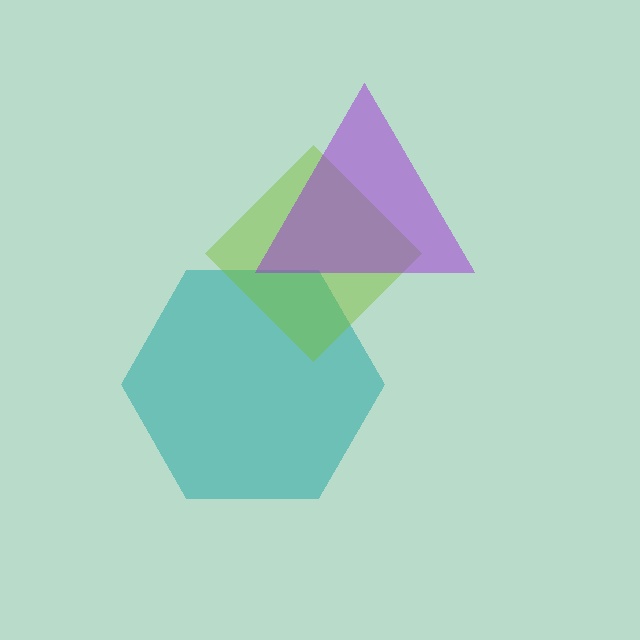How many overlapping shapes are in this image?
There are 3 overlapping shapes in the image.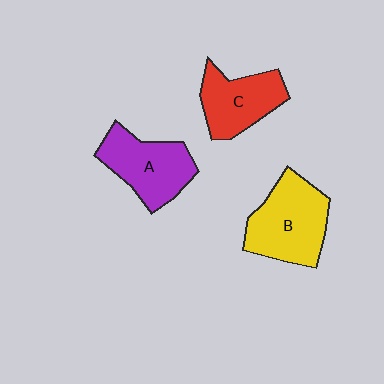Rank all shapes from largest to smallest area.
From largest to smallest: B (yellow), A (purple), C (red).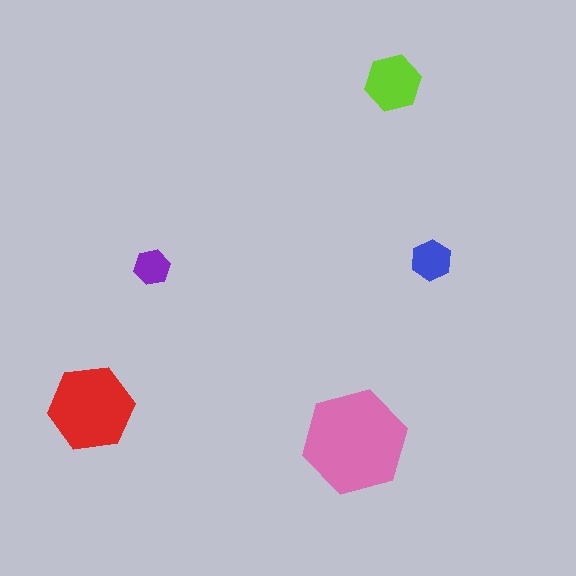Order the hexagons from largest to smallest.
the pink one, the red one, the lime one, the blue one, the purple one.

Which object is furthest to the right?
The blue hexagon is rightmost.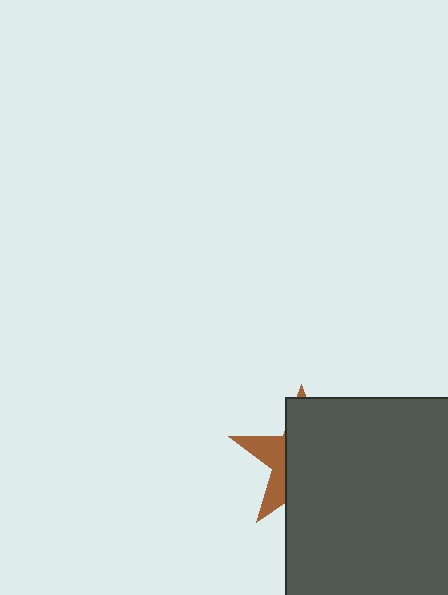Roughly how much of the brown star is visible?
A small part of it is visible (roughly 30%).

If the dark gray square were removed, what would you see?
You would see the complete brown star.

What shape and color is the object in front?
The object in front is a dark gray square.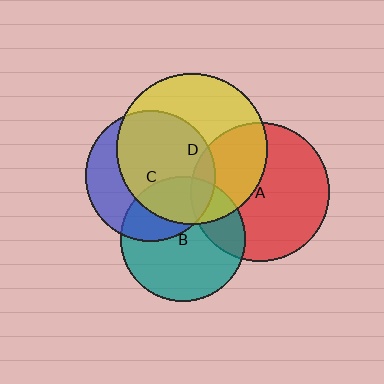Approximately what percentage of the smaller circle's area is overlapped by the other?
Approximately 65%.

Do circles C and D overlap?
Yes.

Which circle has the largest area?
Circle D (yellow).